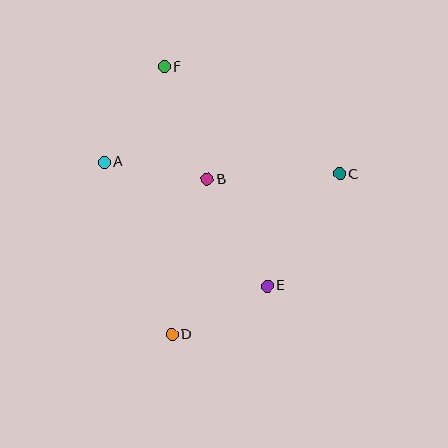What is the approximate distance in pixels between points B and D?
The distance between B and D is approximately 159 pixels.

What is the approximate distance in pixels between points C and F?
The distance between C and F is approximately 206 pixels.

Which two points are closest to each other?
Points A and B are closest to each other.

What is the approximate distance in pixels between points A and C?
The distance between A and C is approximately 236 pixels.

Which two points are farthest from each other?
Points D and F are farthest from each other.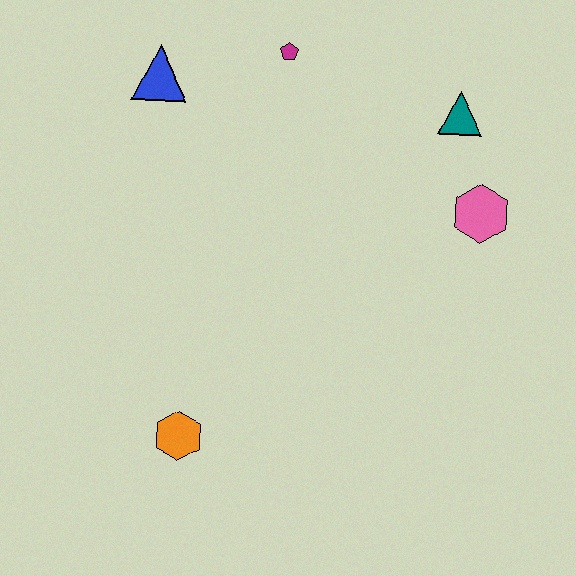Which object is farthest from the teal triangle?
The orange hexagon is farthest from the teal triangle.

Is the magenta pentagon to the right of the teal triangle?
No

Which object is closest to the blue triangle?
The magenta pentagon is closest to the blue triangle.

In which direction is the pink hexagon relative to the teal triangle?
The pink hexagon is below the teal triangle.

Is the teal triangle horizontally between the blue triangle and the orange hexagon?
No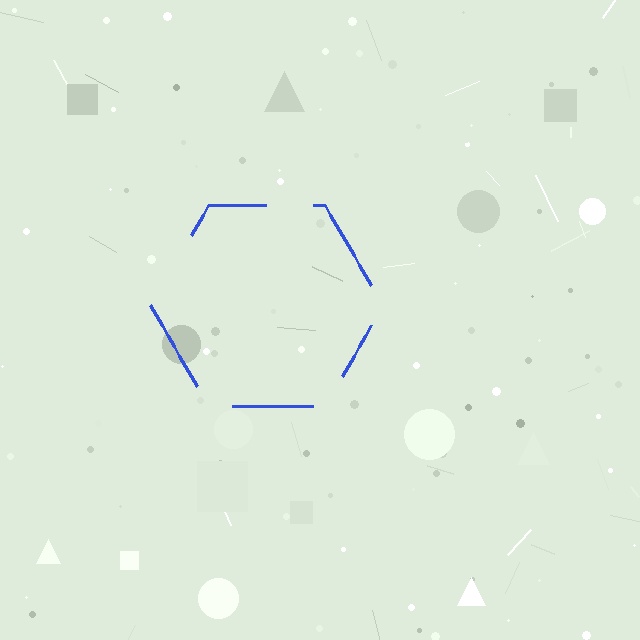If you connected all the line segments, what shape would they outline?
They would outline a hexagon.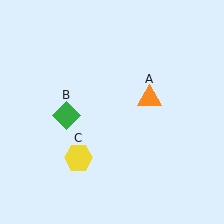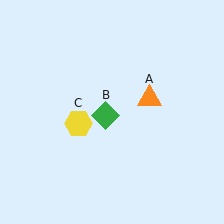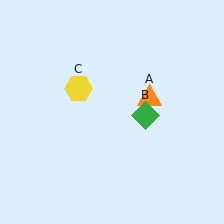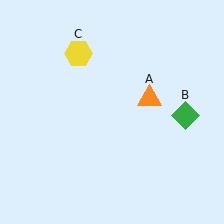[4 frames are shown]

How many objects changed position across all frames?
2 objects changed position: green diamond (object B), yellow hexagon (object C).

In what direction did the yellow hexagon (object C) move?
The yellow hexagon (object C) moved up.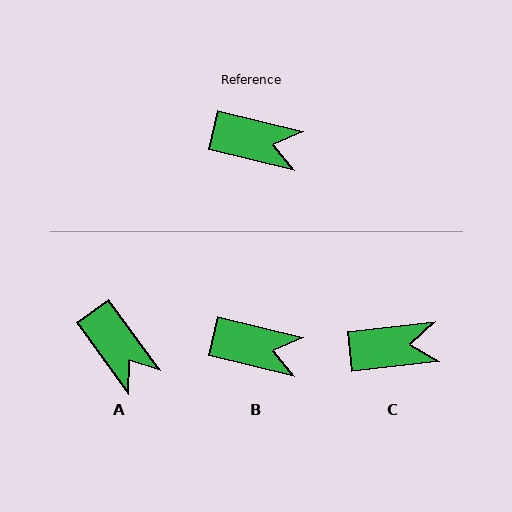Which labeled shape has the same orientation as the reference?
B.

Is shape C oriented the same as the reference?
No, it is off by about 20 degrees.